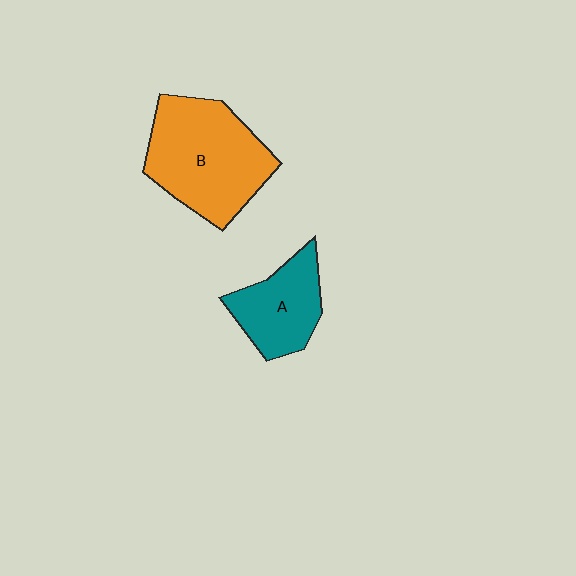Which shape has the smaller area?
Shape A (teal).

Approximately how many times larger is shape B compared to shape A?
Approximately 1.7 times.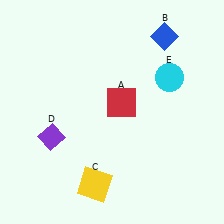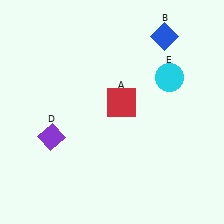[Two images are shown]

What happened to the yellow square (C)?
The yellow square (C) was removed in Image 2. It was in the bottom-left area of Image 1.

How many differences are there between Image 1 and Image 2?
There is 1 difference between the two images.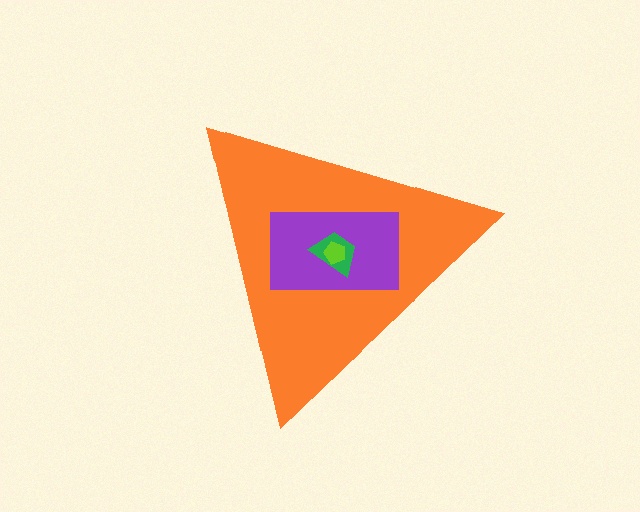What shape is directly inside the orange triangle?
The purple rectangle.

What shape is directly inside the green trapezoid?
The lime pentagon.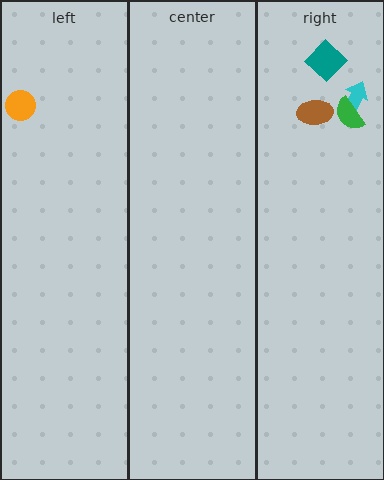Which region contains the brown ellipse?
The right region.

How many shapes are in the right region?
4.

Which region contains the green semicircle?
The right region.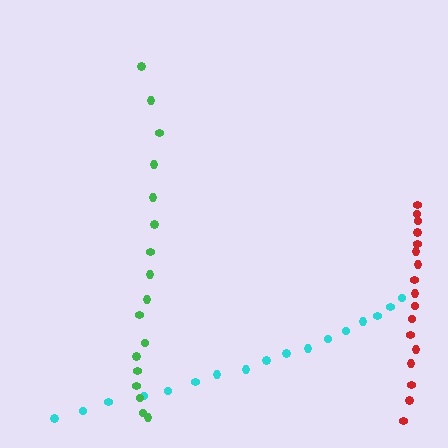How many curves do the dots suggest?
There are 3 distinct paths.